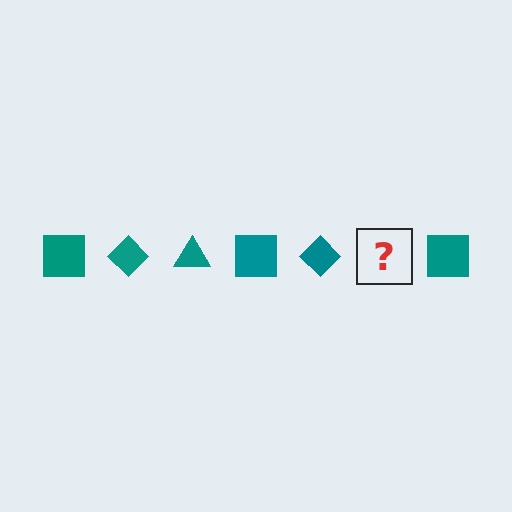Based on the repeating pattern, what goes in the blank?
The blank should be a teal triangle.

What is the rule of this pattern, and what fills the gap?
The rule is that the pattern cycles through square, diamond, triangle shapes in teal. The gap should be filled with a teal triangle.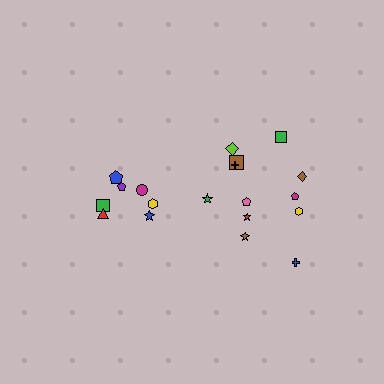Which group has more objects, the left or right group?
The right group.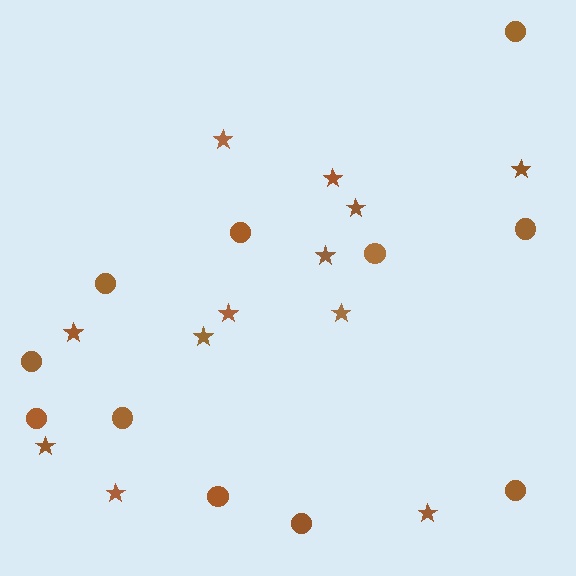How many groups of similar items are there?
There are 2 groups: one group of circles (11) and one group of stars (12).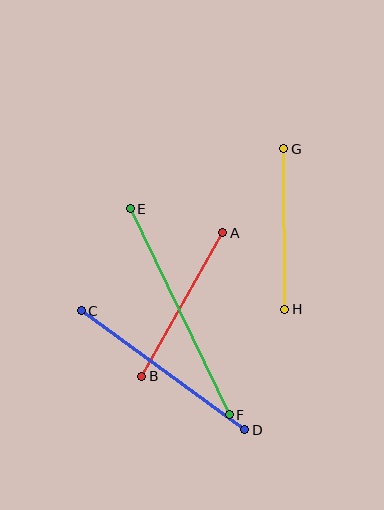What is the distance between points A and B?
The distance is approximately 165 pixels.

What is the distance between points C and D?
The distance is approximately 203 pixels.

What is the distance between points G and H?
The distance is approximately 161 pixels.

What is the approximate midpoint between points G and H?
The midpoint is at approximately (284, 229) pixels.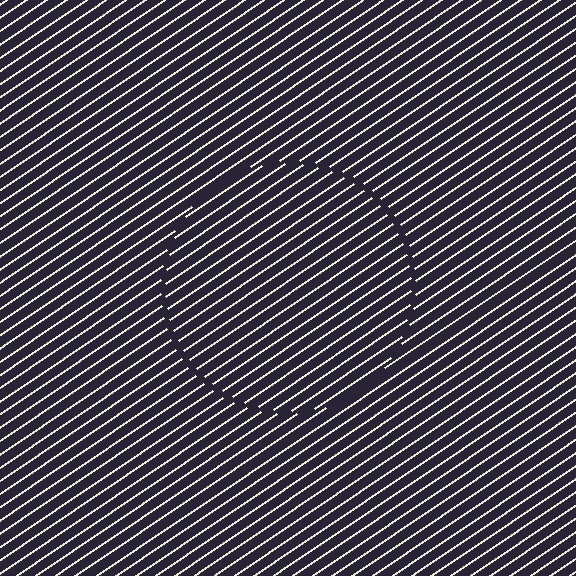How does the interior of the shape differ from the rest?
The interior of the shape contains the same grating, shifted by half a period — the contour is defined by the phase discontinuity where line-ends from the inner and outer gratings abut.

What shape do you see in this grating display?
An illusory circle. The interior of the shape contains the same grating, shifted by half a period — the contour is defined by the phase discontinuity where line-ends from the inner and outer gratings abut.